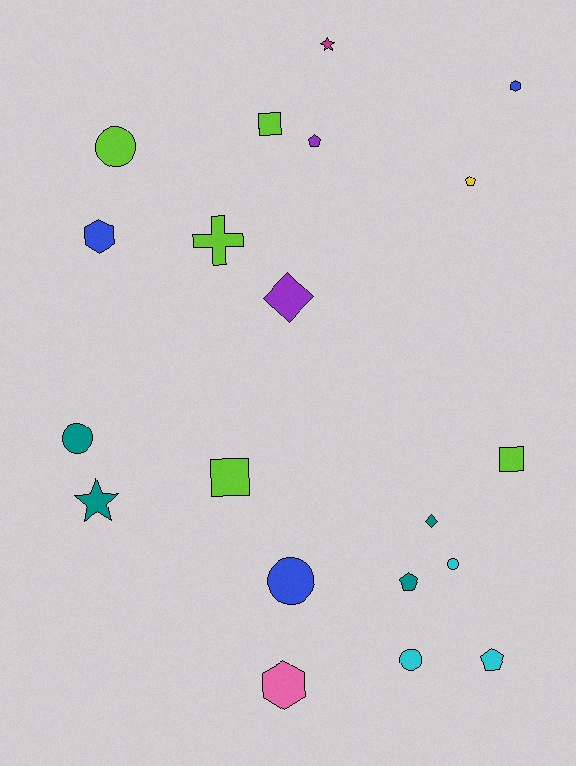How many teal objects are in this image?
There are 4 teal objects.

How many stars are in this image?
There are 2 stars.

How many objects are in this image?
There are 20 objects.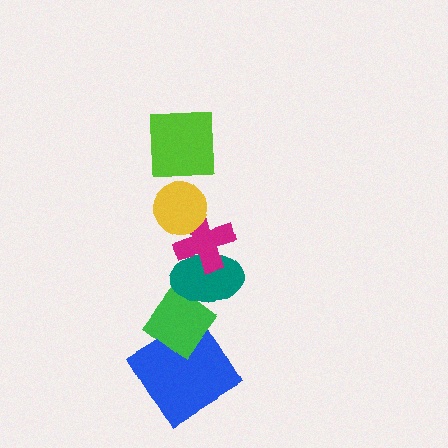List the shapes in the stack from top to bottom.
From top to bottom: the lime square, the yellow circle, the magenta cross, the teal ellipse, the green diamond, the blue diamond.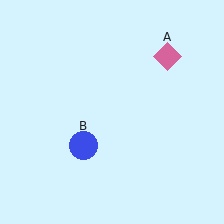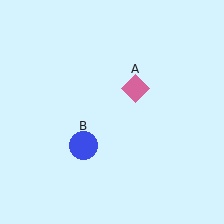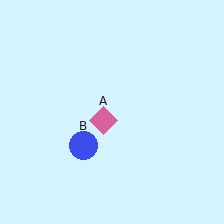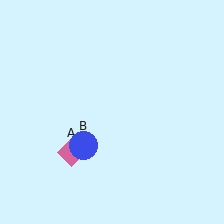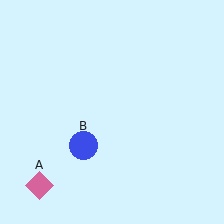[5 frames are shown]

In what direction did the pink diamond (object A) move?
The pink diamond (object A) moved down and to the left.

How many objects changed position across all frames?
1 object changed position: pink diamond (object A).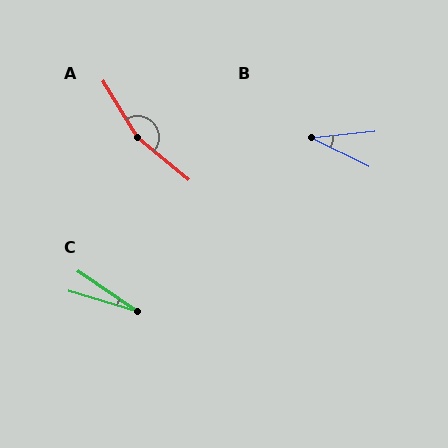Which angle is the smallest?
C, at approximately 18 degrees.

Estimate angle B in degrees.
Approximately 33 degrees.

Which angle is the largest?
A, at approximately 161 degrees.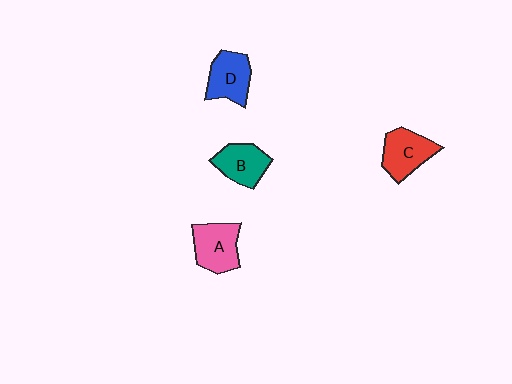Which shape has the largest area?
Shape A (pink).